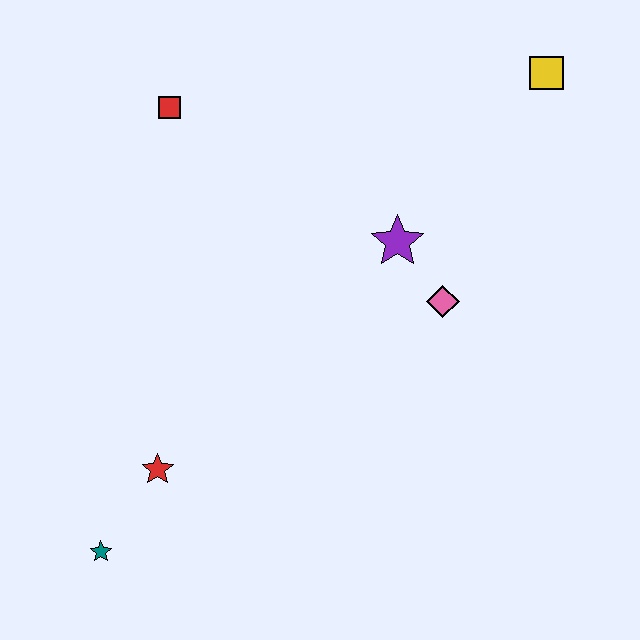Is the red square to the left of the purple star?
Yes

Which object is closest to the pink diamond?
The purple star is closest to the pink diamond.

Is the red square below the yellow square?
Yes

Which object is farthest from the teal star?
The yellow square is farthest from the teal star.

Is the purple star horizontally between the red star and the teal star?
No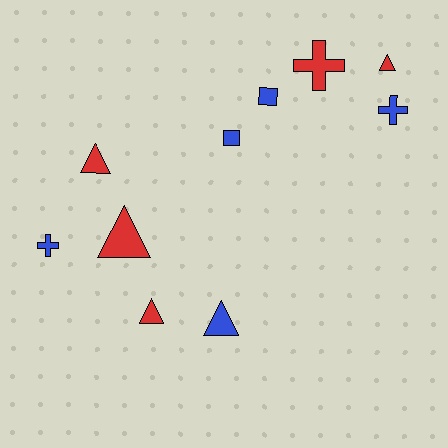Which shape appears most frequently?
Triangle, with 5 objects.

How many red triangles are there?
There are 4 red triangles.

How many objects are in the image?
There are 10 objects.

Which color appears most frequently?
Red, with 5 objects.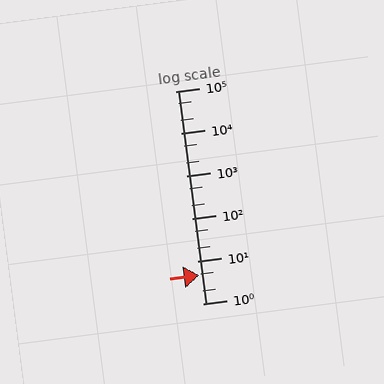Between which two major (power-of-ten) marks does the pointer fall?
The pointer is between 1 and 10.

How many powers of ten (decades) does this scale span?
The scale spans 5 decades, from 1 to 100000.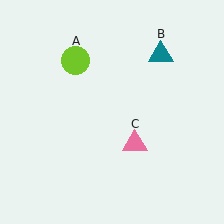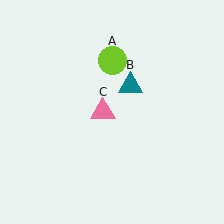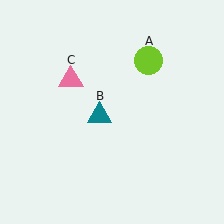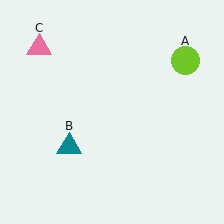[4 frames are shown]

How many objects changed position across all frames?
3 objects changed position: lime circle (object A), teal triangle (object B), pink triangle (object C).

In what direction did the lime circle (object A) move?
The lime circle (object A) moved right.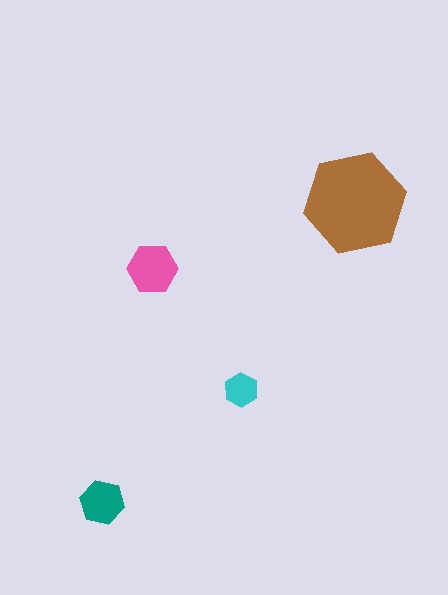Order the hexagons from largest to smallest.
the brown one, the pink one, the teal one, the cyan one.